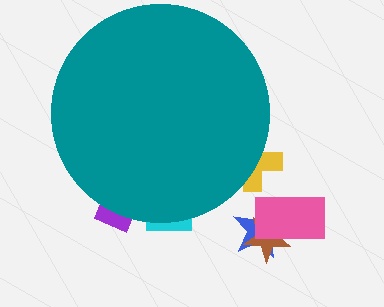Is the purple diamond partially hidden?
Yes, the purple diamond is partially hidden behind the teal circle.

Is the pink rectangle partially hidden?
No, the pink rectangle is fully visible.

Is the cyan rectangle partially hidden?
Yes, the cyan rectangle is partially hidden behind the teal circle.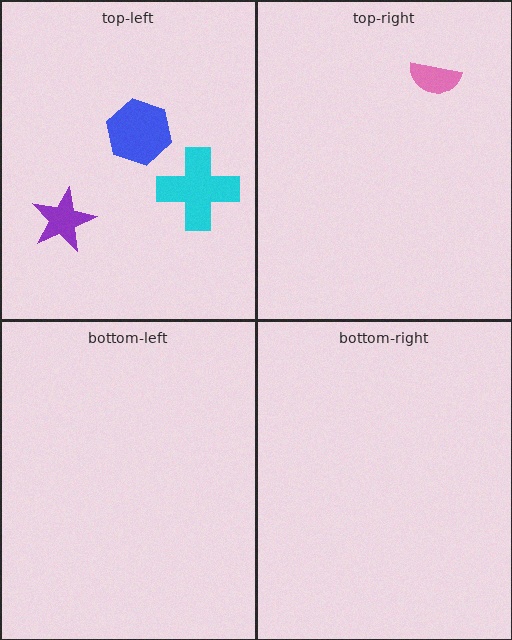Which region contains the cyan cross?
The top-left region.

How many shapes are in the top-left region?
3.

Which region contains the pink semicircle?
The top-right region.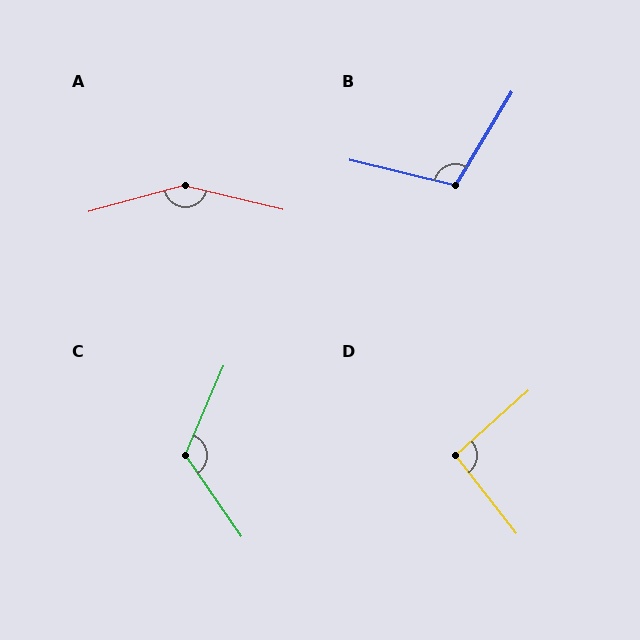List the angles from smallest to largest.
D (94°), B (108°), C (122°), A (151°).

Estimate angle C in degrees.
Approximately 122 degrees.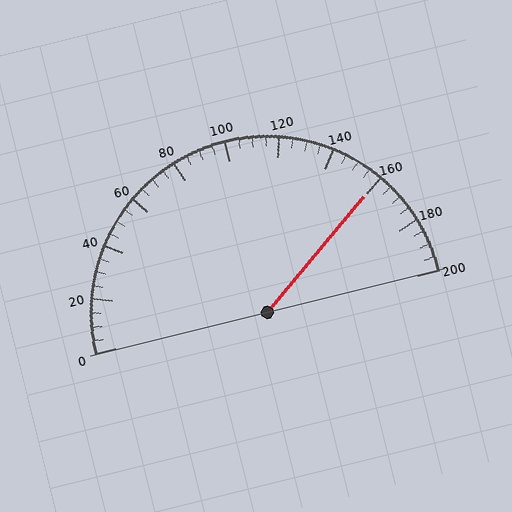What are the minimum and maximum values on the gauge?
The gauge ranges from 0 to 200.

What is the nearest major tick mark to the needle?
The nearest major tick mark is 160.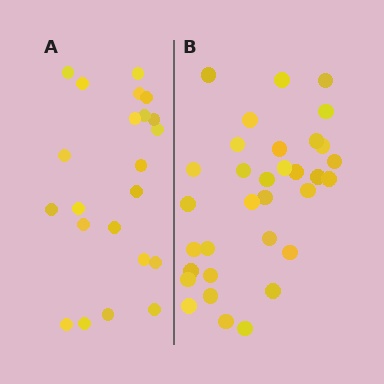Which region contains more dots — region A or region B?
Region B (the right region) has more dots.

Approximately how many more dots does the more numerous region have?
Region B has roughly 12 or so more dots than region A.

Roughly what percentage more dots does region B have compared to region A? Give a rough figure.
About 50% more.